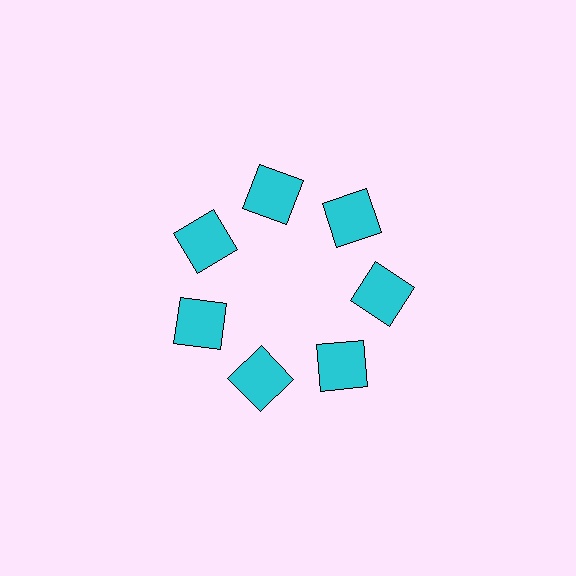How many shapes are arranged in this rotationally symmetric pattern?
There are 7 shapes, arranged in 7 groups of 1.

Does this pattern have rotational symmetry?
Yes, this pattern has 7-fold rotational symmetry. It looks the same after rotating 51 degrees around the center.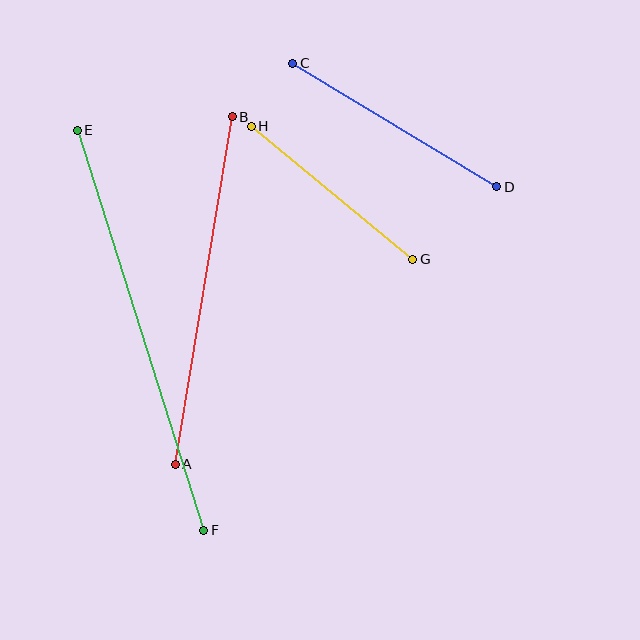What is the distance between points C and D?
The distance is approximately 239 pixels.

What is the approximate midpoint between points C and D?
The midpoint is at approximately (395, 125) pixels.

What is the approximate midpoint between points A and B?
The midpoint is at approximately (204, 291) pixels.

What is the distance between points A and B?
The distance is approximately 352 pixels.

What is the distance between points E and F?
The distance is approximately 420 pixels.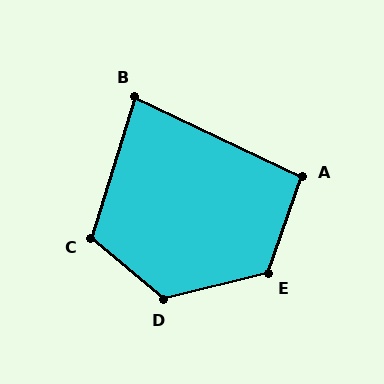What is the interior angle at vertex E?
Approximately 123 degrees (obtuse).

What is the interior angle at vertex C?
Approximately 113 degrees (obtuse).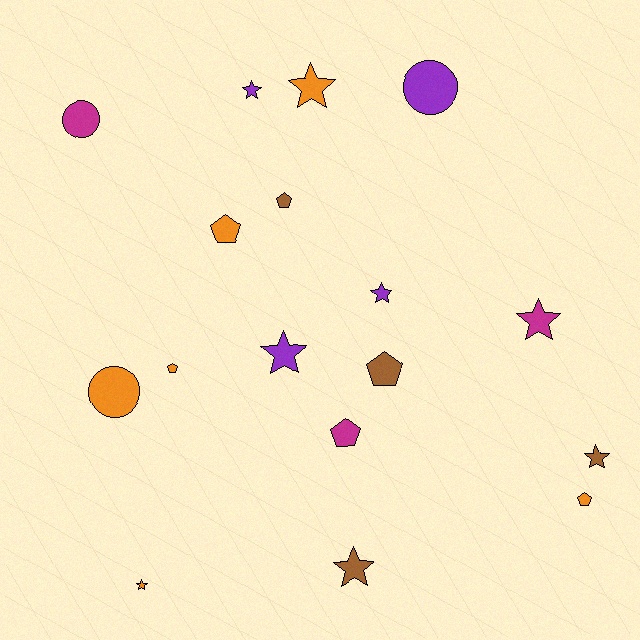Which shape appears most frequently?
Star, with 8 objects.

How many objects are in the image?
There are 17 objects.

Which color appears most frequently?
Orange, with 6 objects.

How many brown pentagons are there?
There are 2 brown pentagons.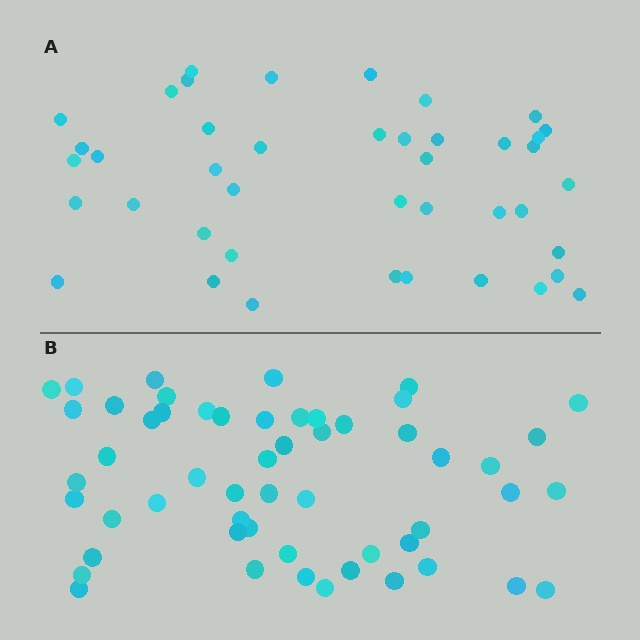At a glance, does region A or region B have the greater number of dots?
Region B (the bottom region) has more dots.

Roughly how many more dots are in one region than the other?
Region B has roughly 12 or so more dots than region A.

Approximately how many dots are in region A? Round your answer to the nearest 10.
About 40 dots. (The exact count is 42, which rounds to 40.)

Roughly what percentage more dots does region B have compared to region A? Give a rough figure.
About 30% more.